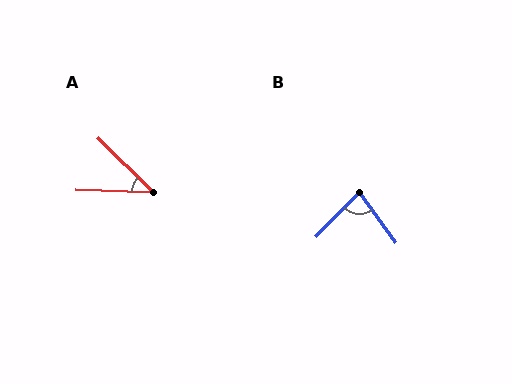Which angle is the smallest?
A, at approximately 43 degrees.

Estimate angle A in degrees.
Approximately 43 degrees.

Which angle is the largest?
B, at approximately 81 degrees.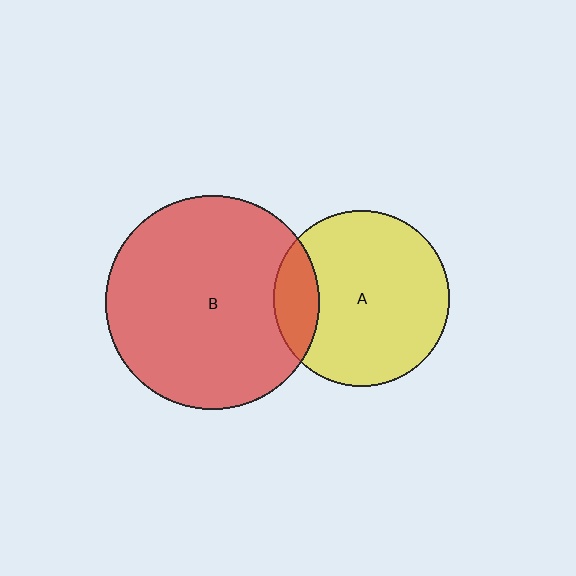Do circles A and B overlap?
Yes.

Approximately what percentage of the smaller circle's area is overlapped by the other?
Approximately 15%.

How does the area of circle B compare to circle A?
Approximately 1.5 times.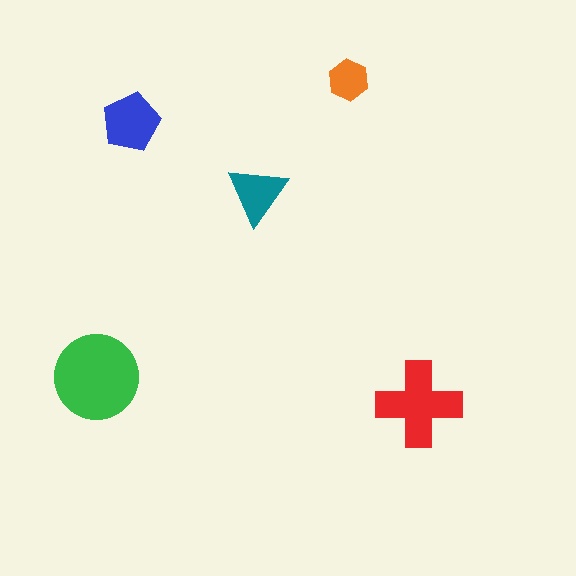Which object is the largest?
The green circle.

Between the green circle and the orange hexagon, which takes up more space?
The green circle.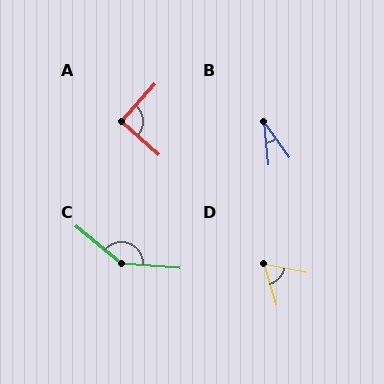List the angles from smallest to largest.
B (31°), D (61°), A (90°), C (144°).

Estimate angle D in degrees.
Approximately 61 degrees.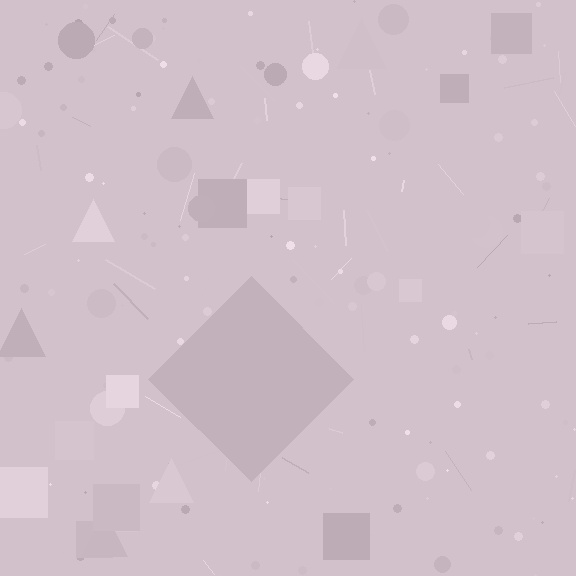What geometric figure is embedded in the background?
A diamond is embedded in the background.